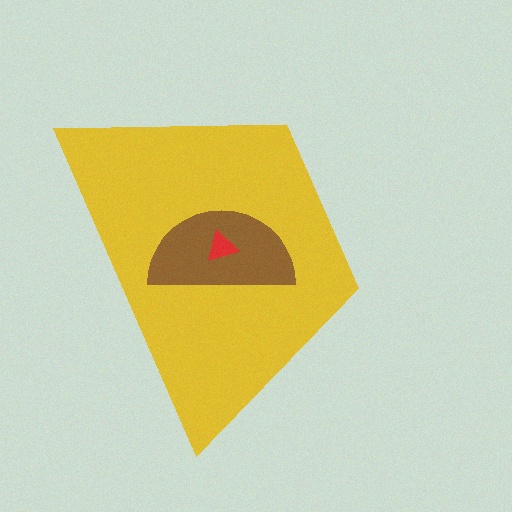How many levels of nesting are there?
3.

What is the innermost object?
The red triangle.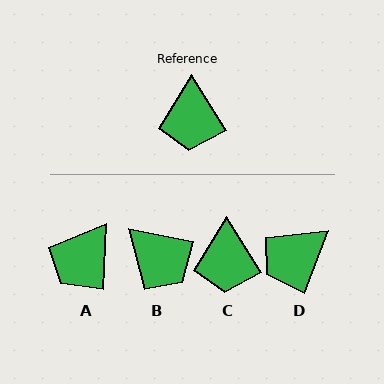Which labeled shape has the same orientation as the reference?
C.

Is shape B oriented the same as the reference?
No, it is off by about 47 degrees.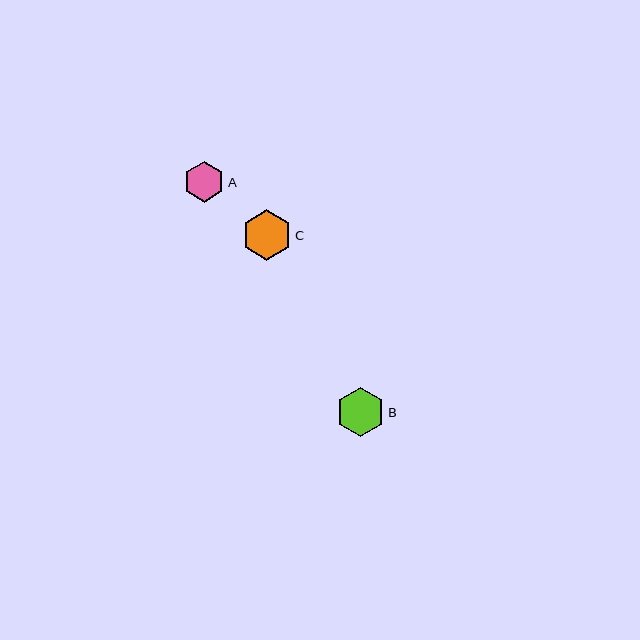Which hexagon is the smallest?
Hexagon A is the smallest with a size of approximately 41 pixels.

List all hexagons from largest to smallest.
From largest to smallest: C, B, A.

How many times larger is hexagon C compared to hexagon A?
Hexagon C is approximately 1.2 times the size of hexagon A.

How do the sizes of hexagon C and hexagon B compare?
Hexagon C and hexagon B are approximately the same size.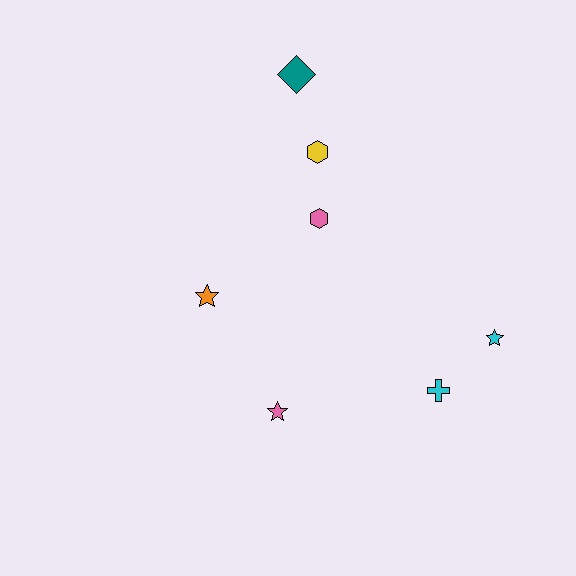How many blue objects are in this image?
There are no blue objects.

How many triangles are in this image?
There are no triangles.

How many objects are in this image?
There are 7 objects.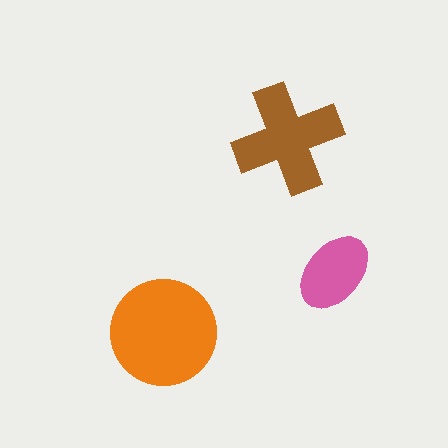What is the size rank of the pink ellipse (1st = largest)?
3rd.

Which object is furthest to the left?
The orange circle is leftmost.